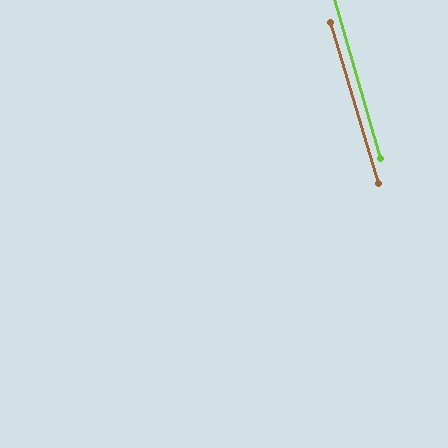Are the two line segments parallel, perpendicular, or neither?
Parallel — their directions differ by only 0.8°.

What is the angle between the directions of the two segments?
Approximately 1 degree.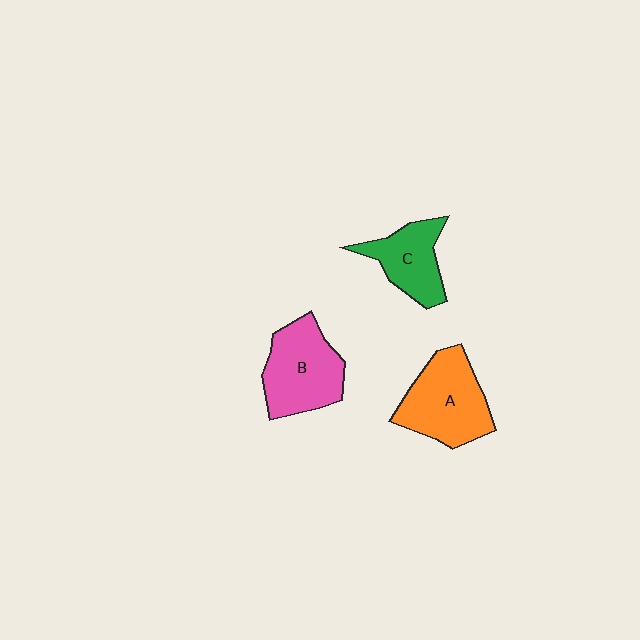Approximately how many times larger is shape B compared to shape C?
Approximately 1.3 times.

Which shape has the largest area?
Shape A (orange).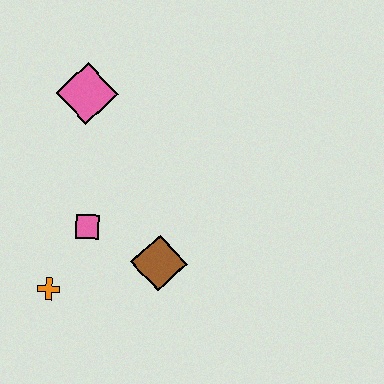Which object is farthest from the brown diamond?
The pink diamond is farthest from the brown diamond.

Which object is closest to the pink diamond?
The pink square is closest to the pink diamond.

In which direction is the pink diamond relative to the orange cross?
The pink diamond is above the orange cross.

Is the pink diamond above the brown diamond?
Yes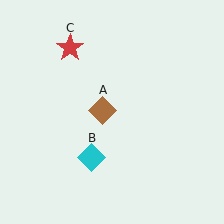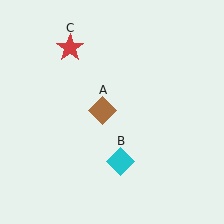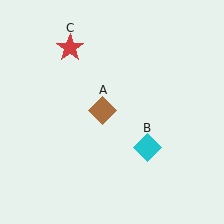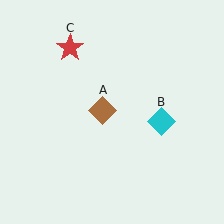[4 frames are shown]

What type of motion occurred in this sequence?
The cyan diamond (object B) rotated counterclockwise around the center of the scene.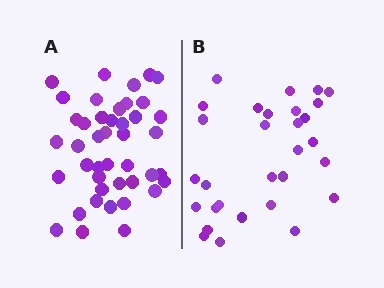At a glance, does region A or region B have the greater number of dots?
Region A (the left region) has more dots.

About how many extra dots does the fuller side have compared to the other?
Region A has approximately 15 more dots than region B.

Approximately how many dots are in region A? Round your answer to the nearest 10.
About 40 dots. (The exact count is 43, which rounds to 40.)